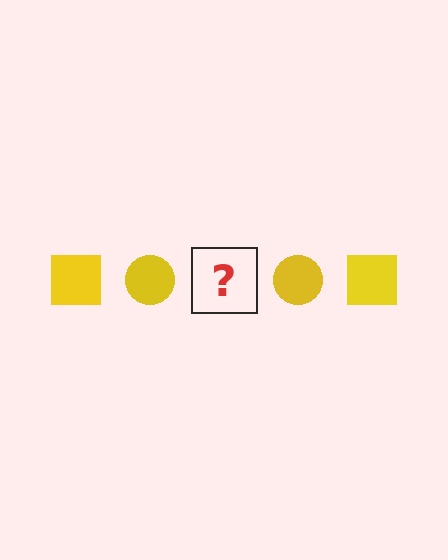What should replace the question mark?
The question mark should be replaced with a yellow square.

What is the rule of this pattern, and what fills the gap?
The rule is that the pattern cycles through square, circle shapes in yellow. The gap should be filled with a yellow square.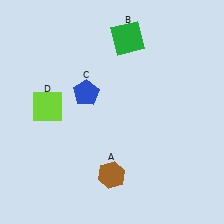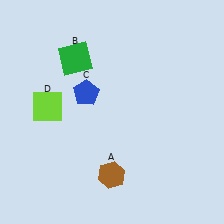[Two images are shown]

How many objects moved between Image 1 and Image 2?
1 object moved between the two images.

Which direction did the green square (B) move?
The green square (B) moved left.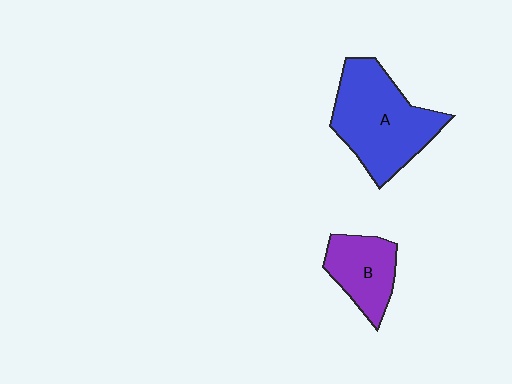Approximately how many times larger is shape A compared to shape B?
Approximately 1.8 times.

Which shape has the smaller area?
Shape B (purple).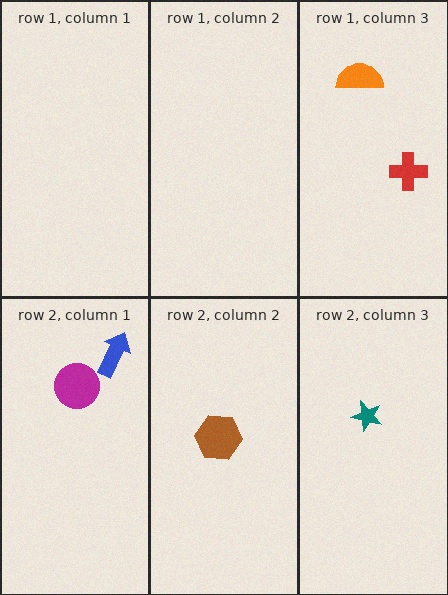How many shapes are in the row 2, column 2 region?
1.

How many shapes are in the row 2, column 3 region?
1.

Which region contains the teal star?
The row 2, column 3 region.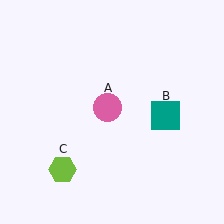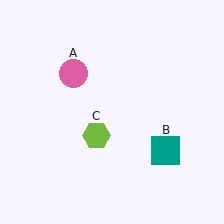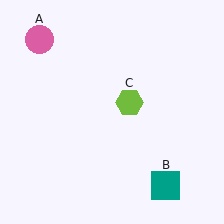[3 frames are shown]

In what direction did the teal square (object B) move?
The teal square (object B) moved down.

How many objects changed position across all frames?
3 objects changed position: pink circle (object A), teal square (object B), lime hexagon (object C).